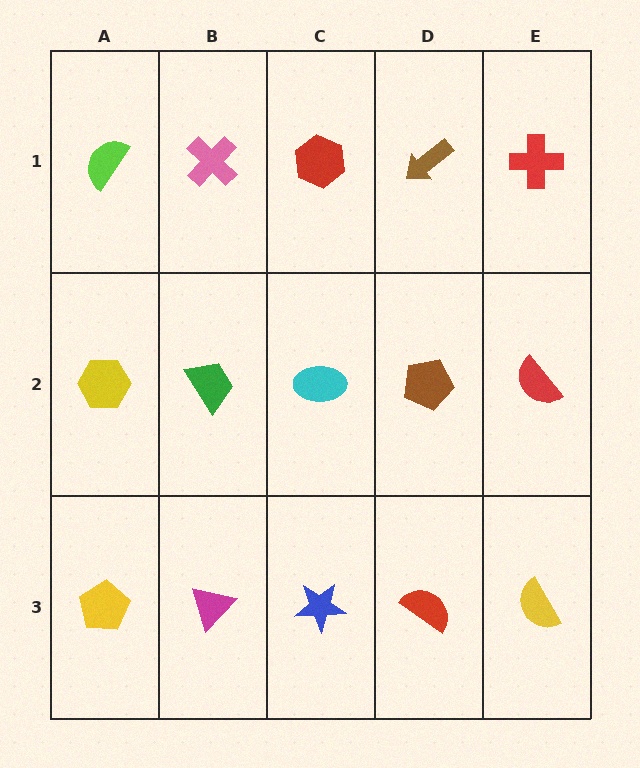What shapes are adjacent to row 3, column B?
A green trapezoid (row 2, column B), a yellow pentagon (row 3, column A), a blue star (row 3, column C).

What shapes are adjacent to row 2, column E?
A red cross (row 1, column E), a yellow semicircle (row 3, column E), a brown pentagon (row 2, column D).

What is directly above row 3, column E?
A red semicircle.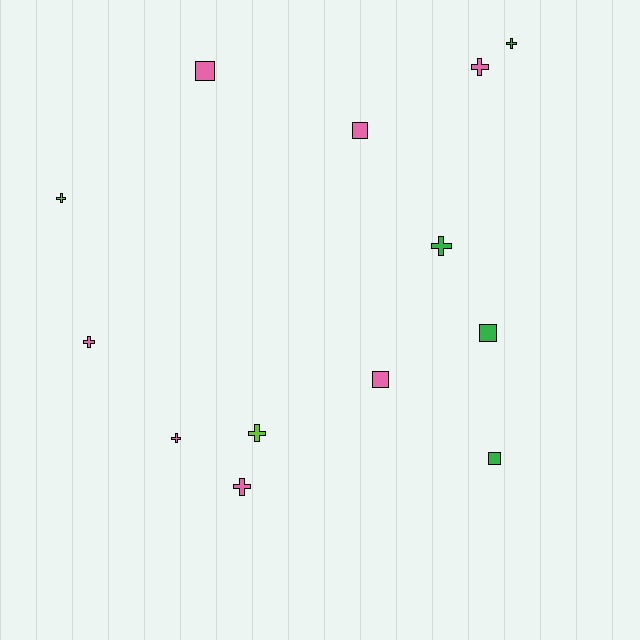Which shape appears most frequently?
Cross, with 8 objects.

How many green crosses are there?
There are 2 green crosses.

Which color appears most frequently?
Pink, with 7 objects.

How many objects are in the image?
There are 13 objects.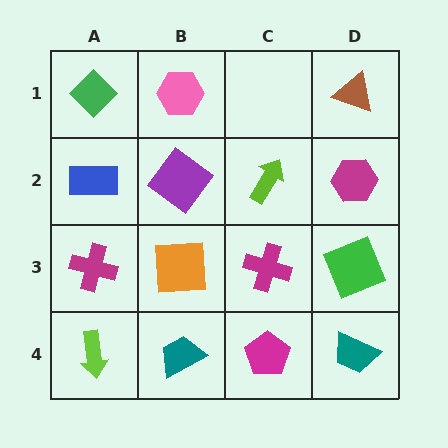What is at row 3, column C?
A magenta cross.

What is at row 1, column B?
A pink hexagon.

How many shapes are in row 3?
4 shapes.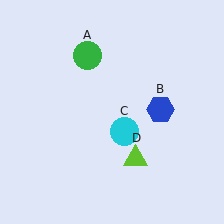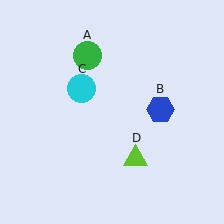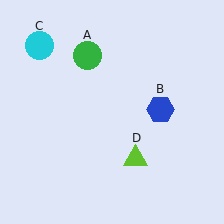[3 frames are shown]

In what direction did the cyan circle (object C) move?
The cyan circle (object C) moved up and to the left.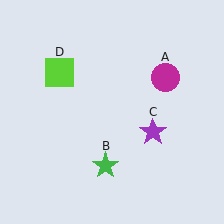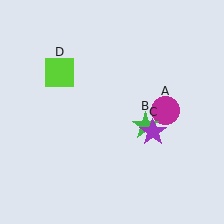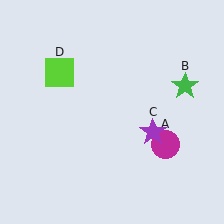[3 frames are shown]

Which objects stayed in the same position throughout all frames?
Purple star (object C) and lime square (object D) remained stationary.